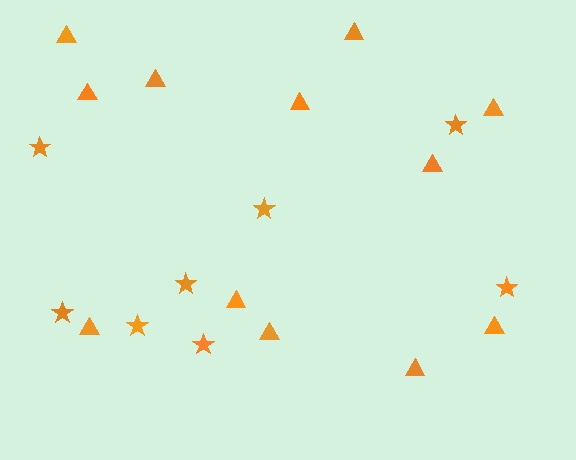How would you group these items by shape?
There are 2 groups: one group of triangles (12) and one group of stars (8).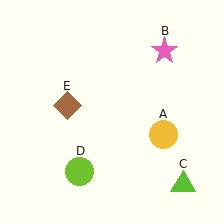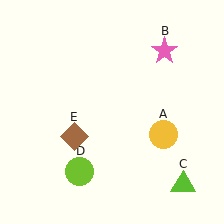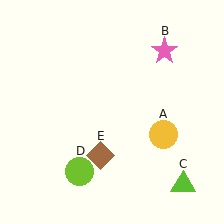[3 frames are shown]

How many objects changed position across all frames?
1 object changed position: brown diamond (object E).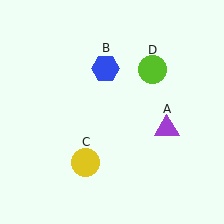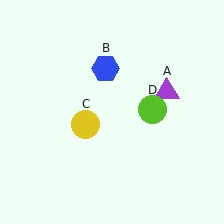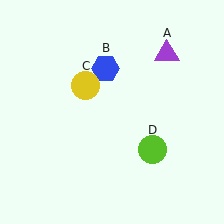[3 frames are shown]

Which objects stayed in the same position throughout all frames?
Blue hexagon (object B) remained stationary.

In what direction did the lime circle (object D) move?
The lime circle (object D) moved down.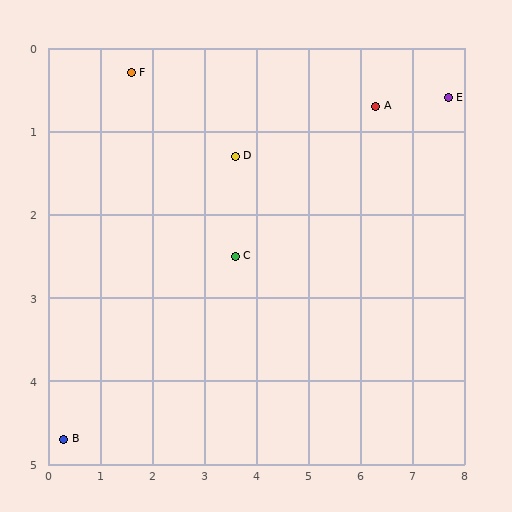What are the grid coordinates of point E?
Point E is at approximately (7.7, 0.6).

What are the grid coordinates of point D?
Point D is at approximately (3.6, 1.3).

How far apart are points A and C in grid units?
Points A and C are about 3.2 grid units apart.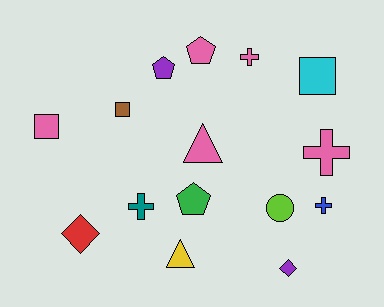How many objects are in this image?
There are 15 objects.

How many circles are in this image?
There is 1 circle.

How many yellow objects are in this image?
There is 1 yellow object.